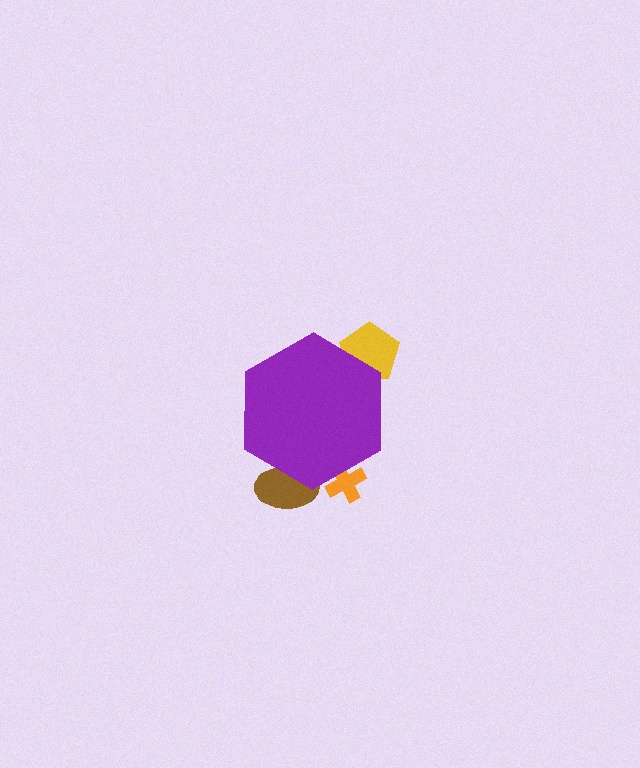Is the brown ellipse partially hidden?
Yes, the brown ellipse is partially hidden behind the purple hexagon.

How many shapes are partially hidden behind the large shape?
3 shapes are partially hidden.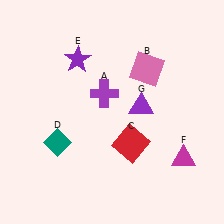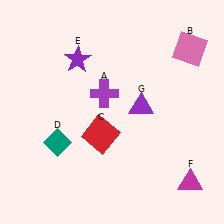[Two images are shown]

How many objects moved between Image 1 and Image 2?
3 objects moved between the two images.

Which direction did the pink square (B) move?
The pink square (B) moved right.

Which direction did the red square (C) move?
The red square (C) moved left.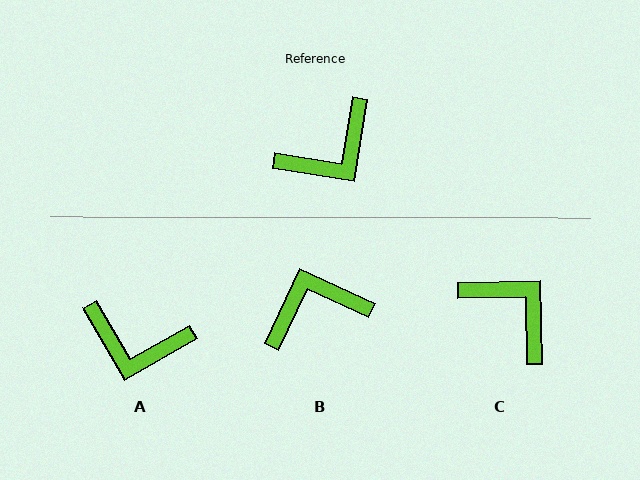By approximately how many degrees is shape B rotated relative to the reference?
Approximately 164 degrees counter-clockwise.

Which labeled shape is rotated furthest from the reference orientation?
B, about 164 degrees away.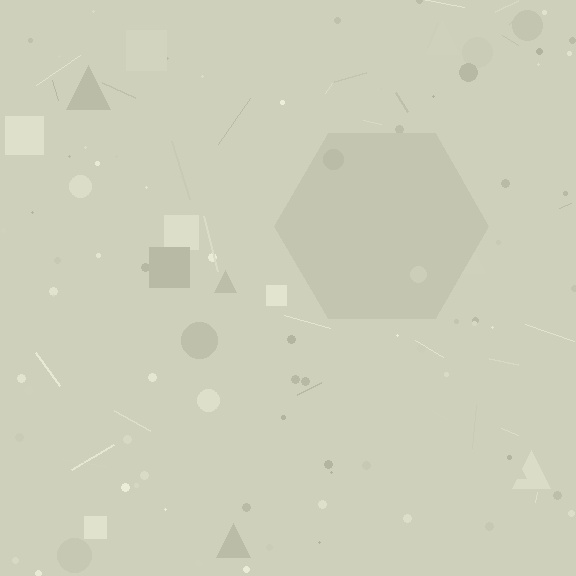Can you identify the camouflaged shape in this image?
The camouflaged shape is a hexagon.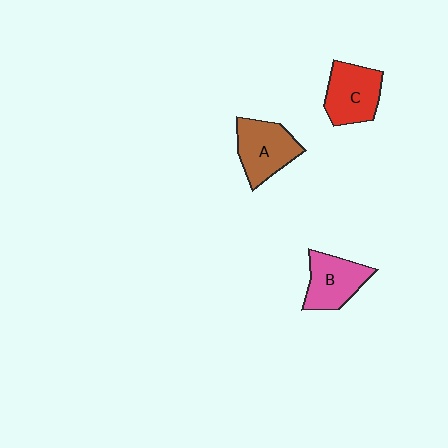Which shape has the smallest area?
Shape B (pink).